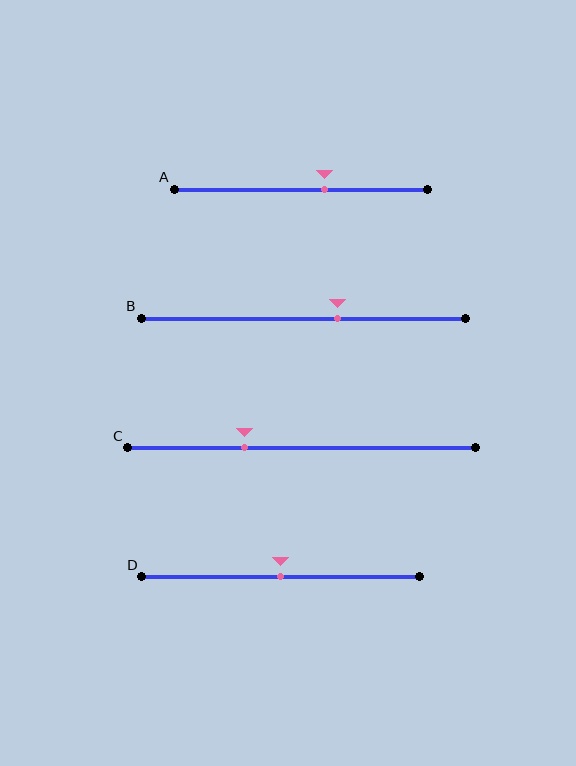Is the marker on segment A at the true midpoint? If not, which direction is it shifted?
No, the marker on segment A is shifted to the right by about 9% of the segment length.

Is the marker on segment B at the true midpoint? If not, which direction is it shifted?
No, the marker on segment B is shifted to the right by about 11% of the segment length.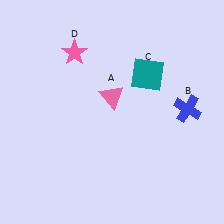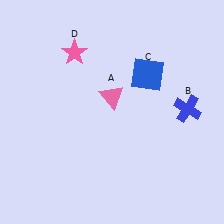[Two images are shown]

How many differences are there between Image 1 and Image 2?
There is 1 difference between the two images.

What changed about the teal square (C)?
In Image 1, C is teal. In Image 2, it changed to blue.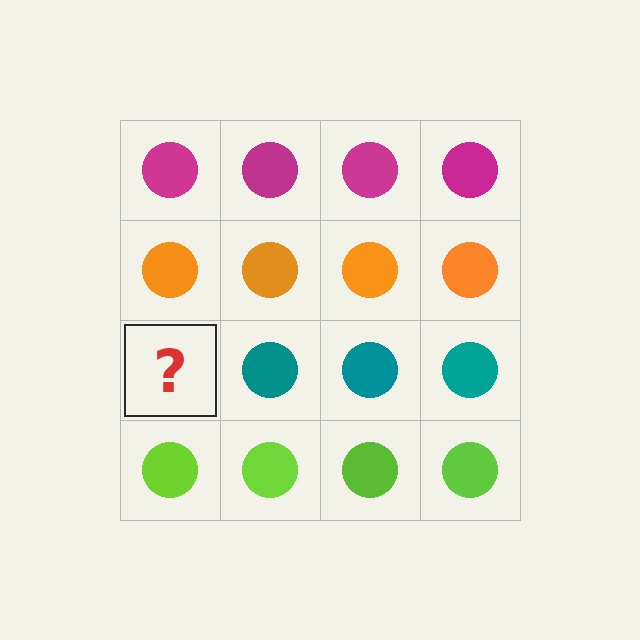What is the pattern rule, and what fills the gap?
The rule is that each row has a consistent color. The gap should be filled with a teal circle.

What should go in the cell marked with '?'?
The missing cell should contain a teal circle.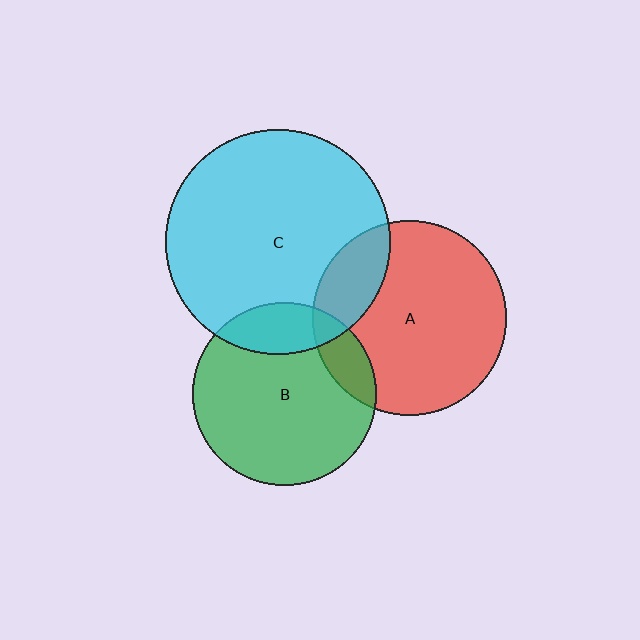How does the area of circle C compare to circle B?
Approximately 1.5 times.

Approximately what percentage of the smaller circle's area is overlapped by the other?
Approximately 15%.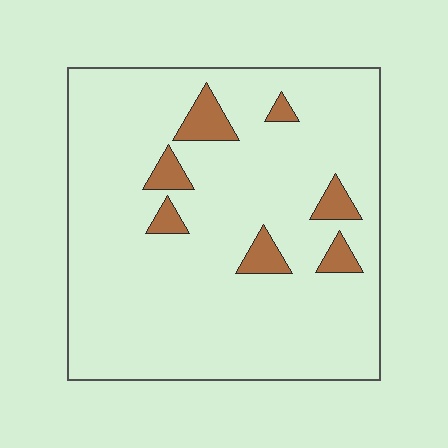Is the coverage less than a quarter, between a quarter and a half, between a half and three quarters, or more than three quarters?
Less than a quarter.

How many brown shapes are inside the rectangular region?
7.